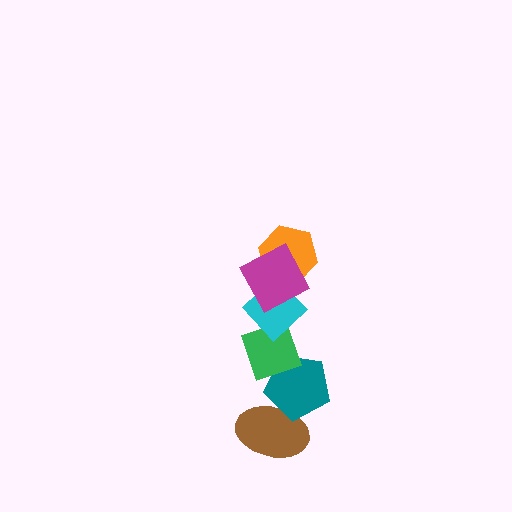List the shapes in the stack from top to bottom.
From top to bottom: the magenta square, the orange hexagon, the cyan diamond, the green diamond, the teal pentagon, the brown ellipse.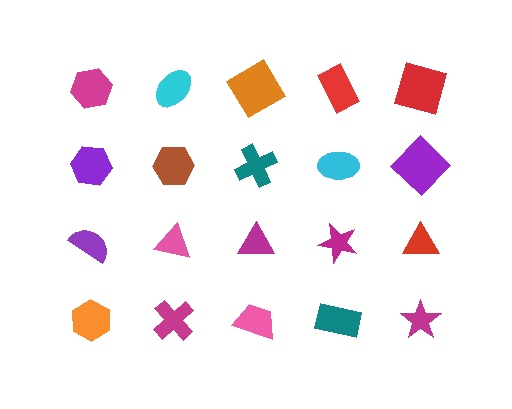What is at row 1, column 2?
A cyan ellipse.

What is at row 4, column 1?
An orange hexagon.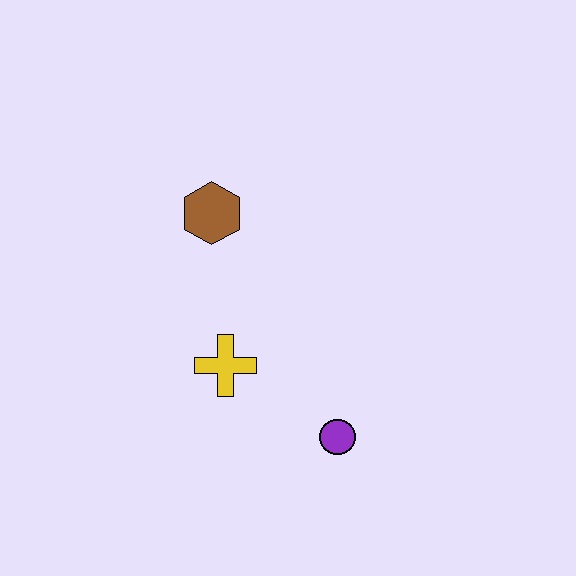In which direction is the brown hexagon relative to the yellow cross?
The brown hexagon is above the yellow cross.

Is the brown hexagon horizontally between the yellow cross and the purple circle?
No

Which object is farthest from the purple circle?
The brown hexagon is farthest from the purple circle.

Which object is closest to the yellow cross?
The purple circle is closest to the yellow cross.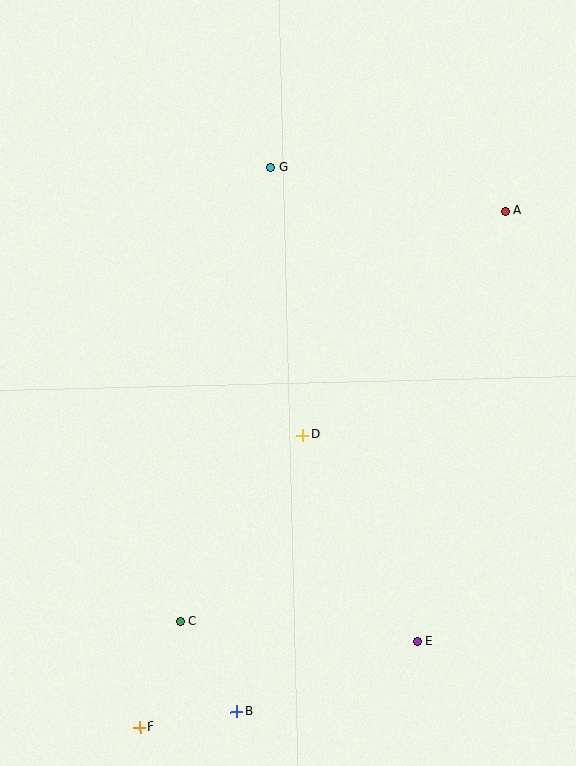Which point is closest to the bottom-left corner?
Point F is closest to the bottom-left corner.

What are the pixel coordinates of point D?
Point D is at (303, 435).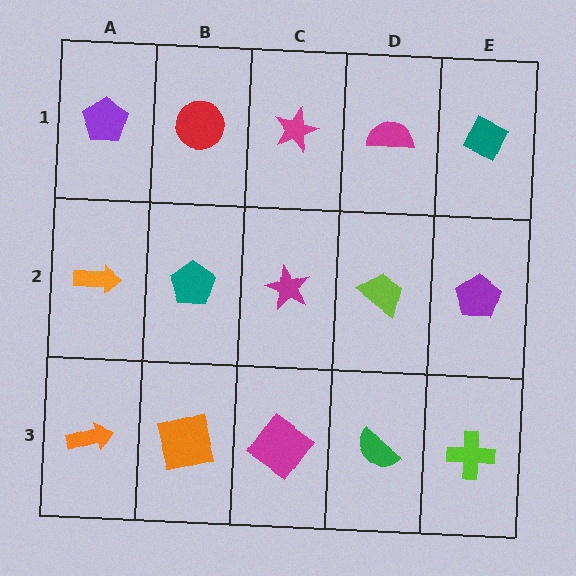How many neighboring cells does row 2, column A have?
3.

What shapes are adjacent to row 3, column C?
A magenta star (row 2, column C), an orange square (row 3, column B), a green semicircle (row 3, column D).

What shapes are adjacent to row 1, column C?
A magenta star (row 2, column C), a red circle (row 1, column B), a magenta semicircle (row 1, column D).